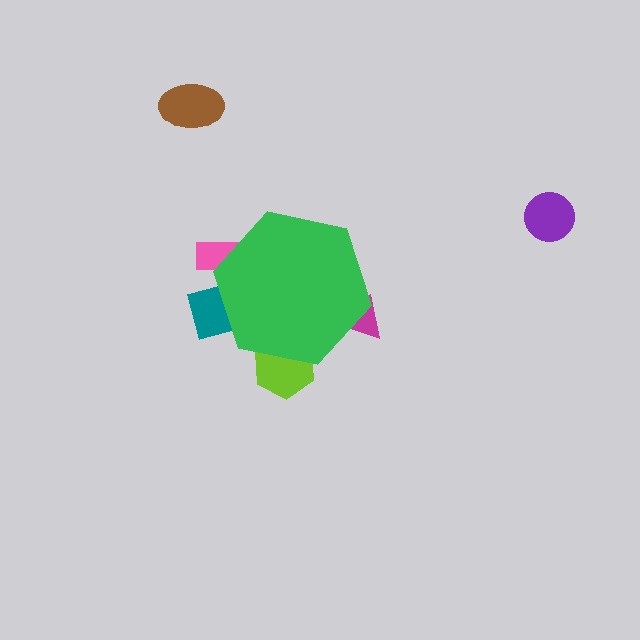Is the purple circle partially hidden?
No, the purple circle is fully visible.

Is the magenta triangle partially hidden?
Yes, the magenta triangle is partially hidden behind the green hexagon.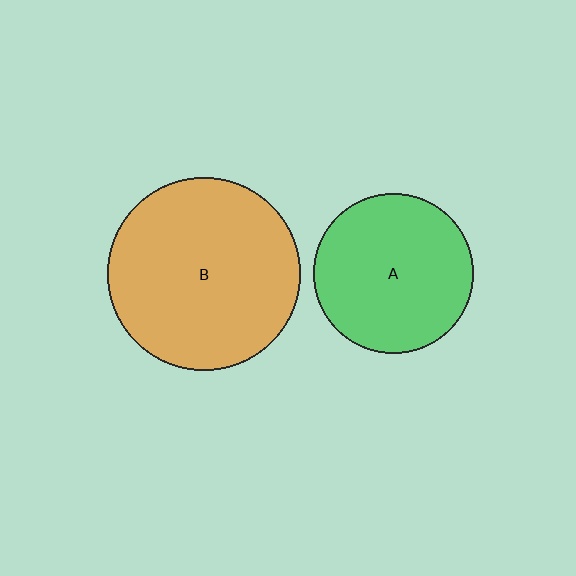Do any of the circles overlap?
No, none of the circles overlap.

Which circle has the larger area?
Circle B (orange).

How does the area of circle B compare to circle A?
Approximately 1.5 times.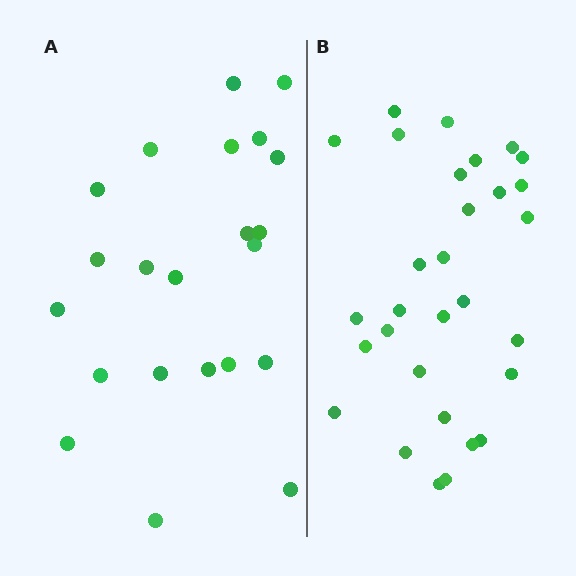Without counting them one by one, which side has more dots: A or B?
Region B (the right region) has more dots.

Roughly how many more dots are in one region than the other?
Region B has roughly 8 or so more dots than region A.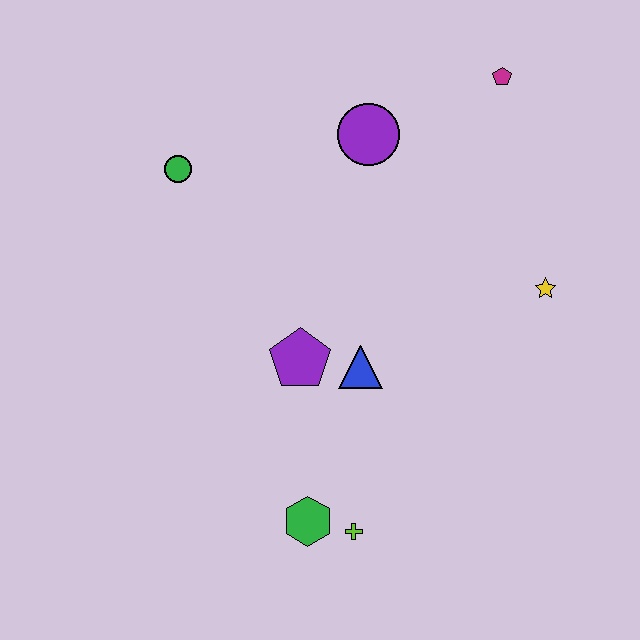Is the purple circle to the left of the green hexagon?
No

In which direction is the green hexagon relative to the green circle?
The green hexagon is below the green circle.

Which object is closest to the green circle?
The purple circle is closest to the green circle.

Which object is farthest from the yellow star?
The green circle is farthest from the yellow star.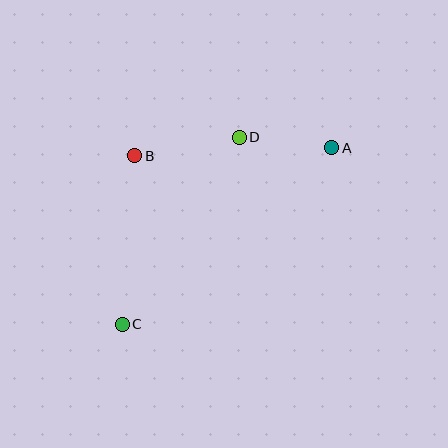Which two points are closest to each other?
Points A and D are closest to each other.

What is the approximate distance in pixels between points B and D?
The distance between B and D is approximately 106 pixels.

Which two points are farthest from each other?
Points A and C are farthest from each other.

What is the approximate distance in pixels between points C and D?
The distance between C and D is approximately 221 pixels.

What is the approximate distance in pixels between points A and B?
The distance between A and B is approximately 197 pixels.